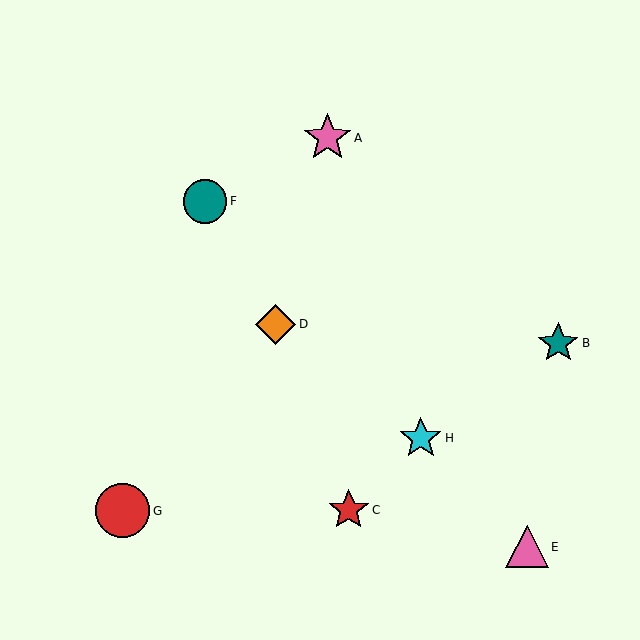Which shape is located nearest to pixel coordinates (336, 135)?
The pink star (labeled A) at (328, 138) is nearest to that location.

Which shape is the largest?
The red circle (labeled G) is the largest.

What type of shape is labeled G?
Shape G is a red circle.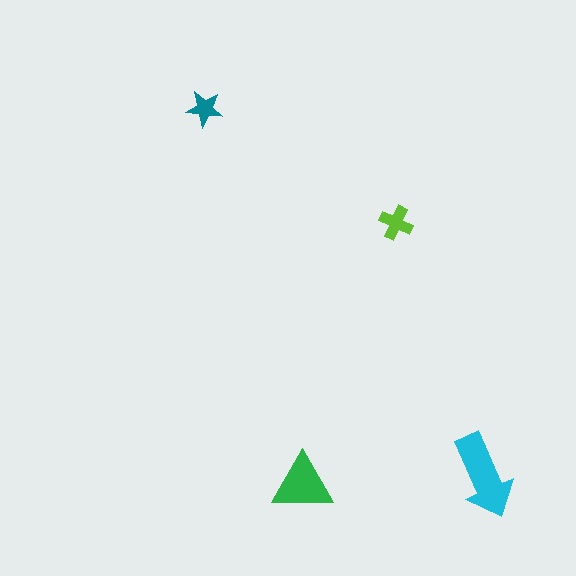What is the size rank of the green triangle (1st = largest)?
2nd.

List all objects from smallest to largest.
The teal star, the lime cross, the green triangle, the cyan arrow.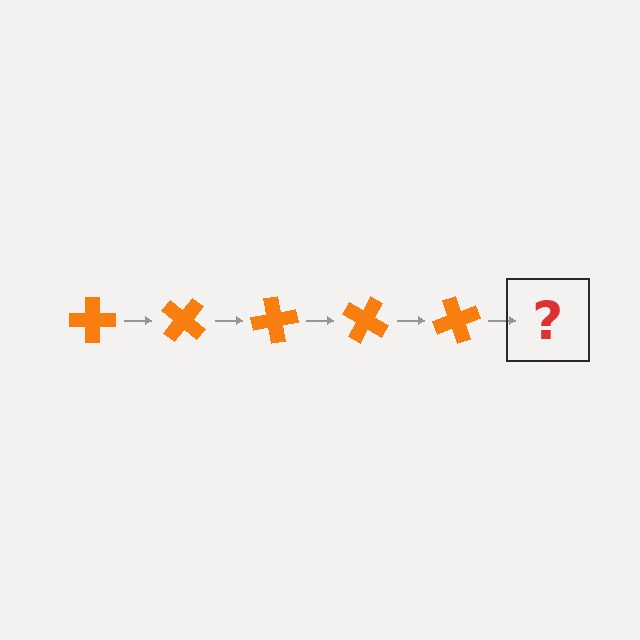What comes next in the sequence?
The next element should be an orange cross rotated 200 degrees.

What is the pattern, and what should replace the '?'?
The pattern is that the cross rotates 40 degrees each step. The '?' should be an orange cross rotated 200 degrees.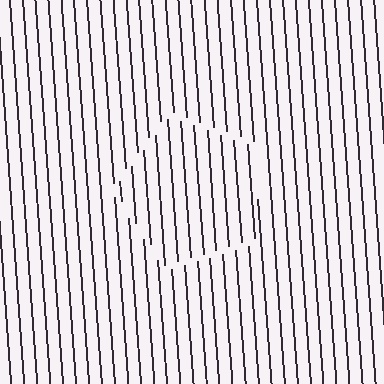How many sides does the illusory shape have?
5 sides — the line-ends trace a pentagon.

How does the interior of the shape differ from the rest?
The interior of the shape contains the same grating, shifted by half a period — the contour is defined by the phase discontinuity where line-ends from the inner and outer gratings abut.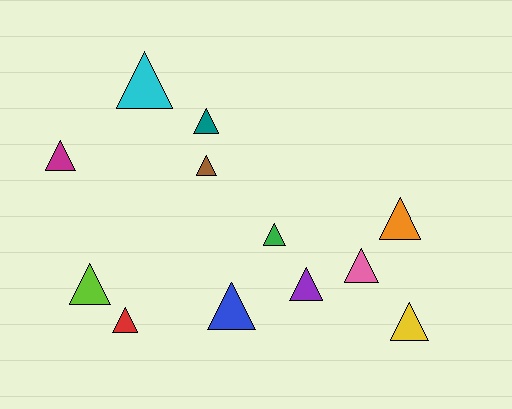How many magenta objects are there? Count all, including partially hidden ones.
There is 1 magenta object.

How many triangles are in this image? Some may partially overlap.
There are 12 triangles.